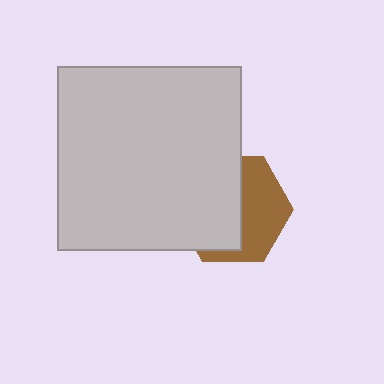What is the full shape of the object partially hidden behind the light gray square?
The partially hidden object is a brown hexagon.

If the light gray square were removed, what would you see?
You would see the complete brown hexagon.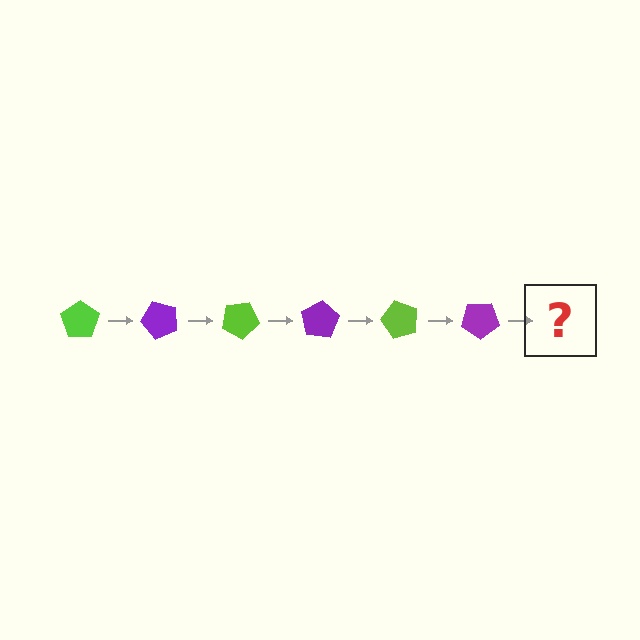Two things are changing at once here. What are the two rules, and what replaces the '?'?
The two rules are that it rotates 50 degrees each step and the color cycles through lime and purple. The '?' should be a lime pentagon, rotated 300 degrees from the start.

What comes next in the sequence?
The next element should be a lime pentagon, rotated 300 degrees from the start.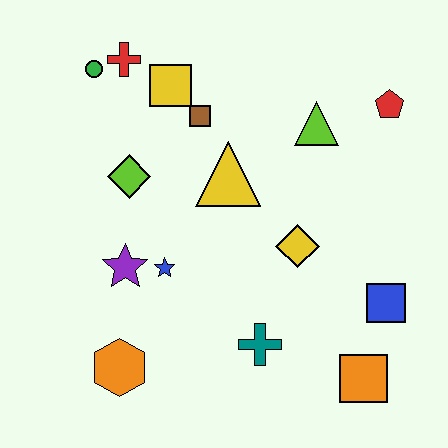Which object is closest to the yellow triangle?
The brown square is closest to the yellow triangle.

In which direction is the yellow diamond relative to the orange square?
The yellow diamond is above the orange square.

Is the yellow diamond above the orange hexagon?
Yes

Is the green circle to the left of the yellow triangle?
Yes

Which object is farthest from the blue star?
The red pentagon is farthest from the blue star.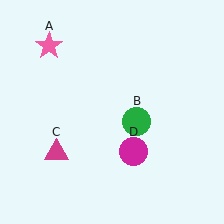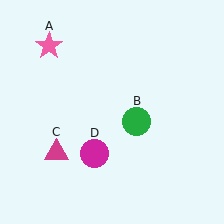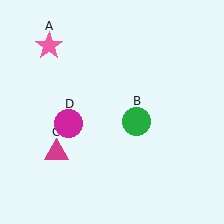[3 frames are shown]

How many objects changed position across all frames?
1 object changed position: magenta circle (object D).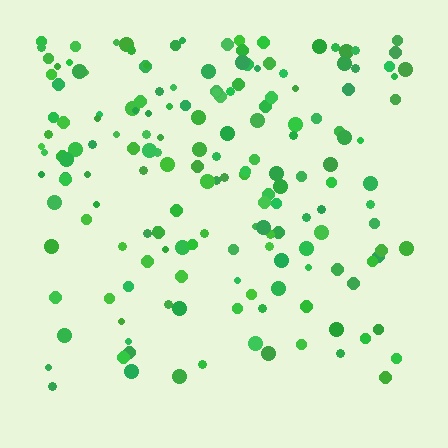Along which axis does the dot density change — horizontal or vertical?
Vertical.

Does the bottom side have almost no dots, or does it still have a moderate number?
Still a moderate number, just noticeably fewer than the top.